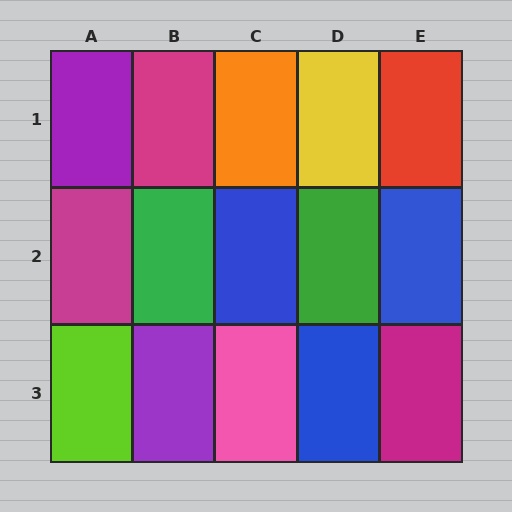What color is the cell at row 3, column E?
Magenta.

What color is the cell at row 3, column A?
Lime.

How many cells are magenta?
3 cells are magenta.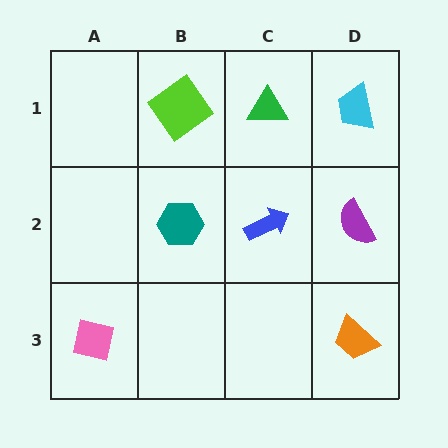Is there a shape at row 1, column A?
No, that cell is empty.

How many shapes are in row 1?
3 shapes.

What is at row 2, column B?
A teal hexagon.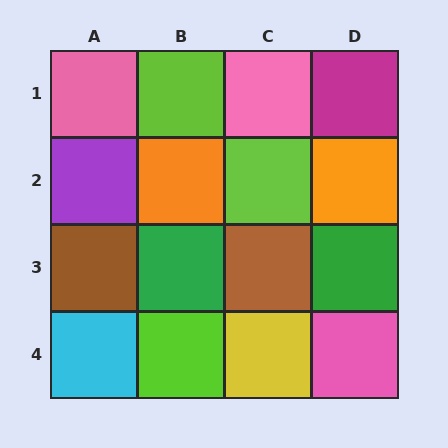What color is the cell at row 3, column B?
Green.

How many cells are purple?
1 cell is purple.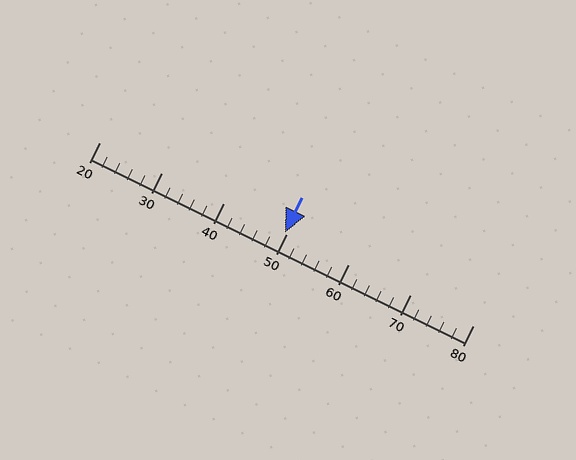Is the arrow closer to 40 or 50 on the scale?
The arrow is closer to 50.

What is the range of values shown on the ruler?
The ruler shows values from 20 to 80.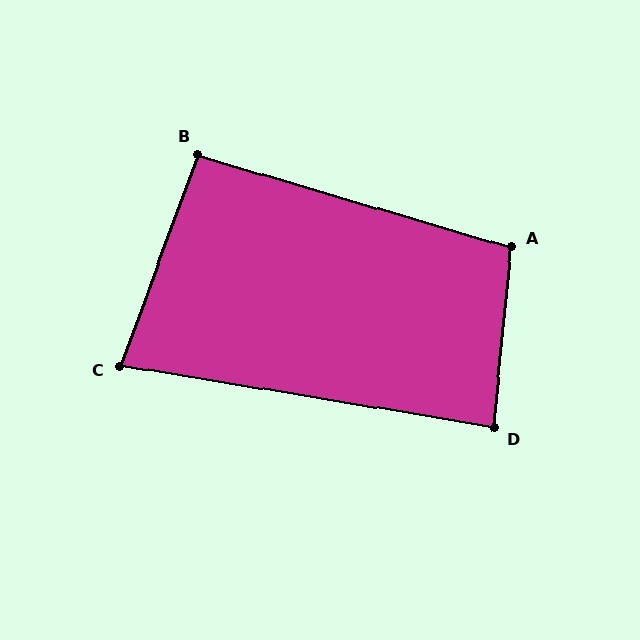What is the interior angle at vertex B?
Approximately 94 degrees (approximately right).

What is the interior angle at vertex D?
Approximately 86 degrees (approximately right).